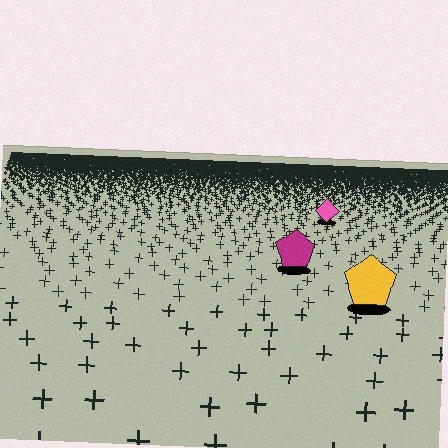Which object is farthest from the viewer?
The pink diamond is farthest from the viewer. It appears smaller and the ground texture around it is denser.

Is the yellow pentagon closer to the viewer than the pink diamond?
Yes. The yellow pentagon is closer — you can tell from the texture gradient: the ground texture is coarser near it.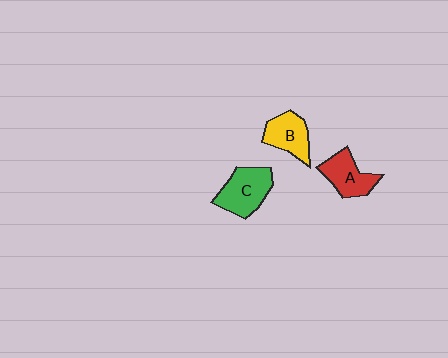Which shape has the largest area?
Shape C (green).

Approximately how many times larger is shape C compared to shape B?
Approximately 1.3 times.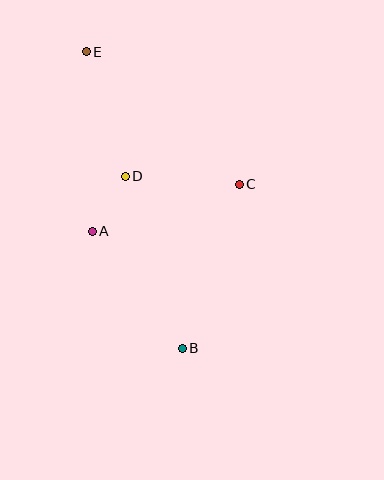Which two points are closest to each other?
Points A and D are closest to each other.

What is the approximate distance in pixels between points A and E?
The distance between A and E is approximately 179 pixels.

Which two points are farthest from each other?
Points B and E are farthest from each other.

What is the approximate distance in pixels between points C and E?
The distance between C and E is approximately 202 pixels.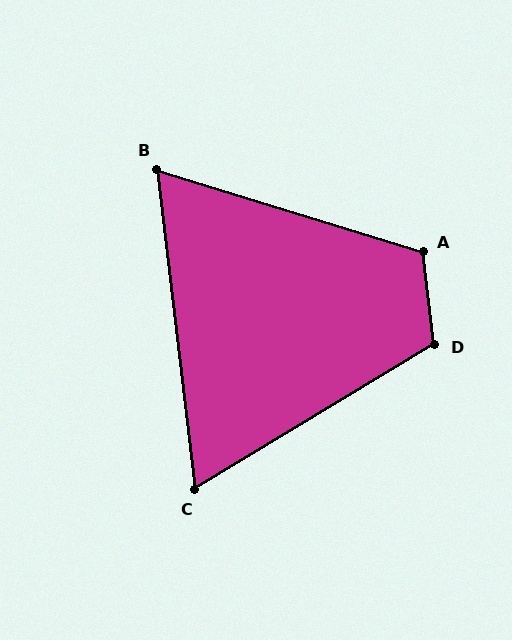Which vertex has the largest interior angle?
A, at approximately 114 degrees.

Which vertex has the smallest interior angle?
C, at approximately 66 degrees.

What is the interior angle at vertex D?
Approximately 114 degrees (obtuse).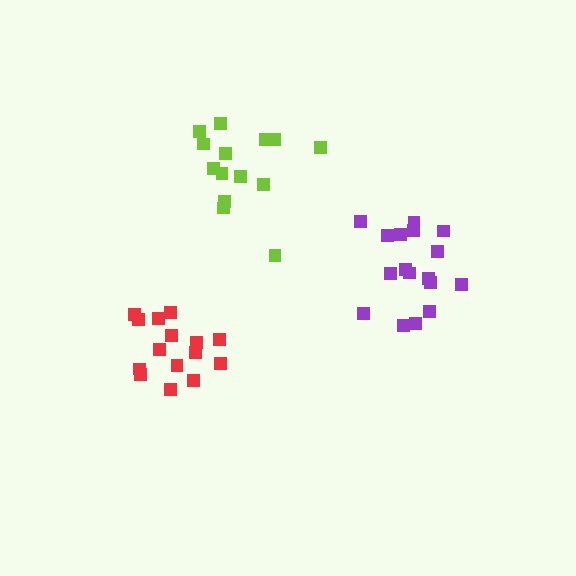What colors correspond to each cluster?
The clusters are colored: red, lime, purple.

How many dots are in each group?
Group 1: 15 dots, Group 2: 14 dots, Group 3: 17 dots (46 total).